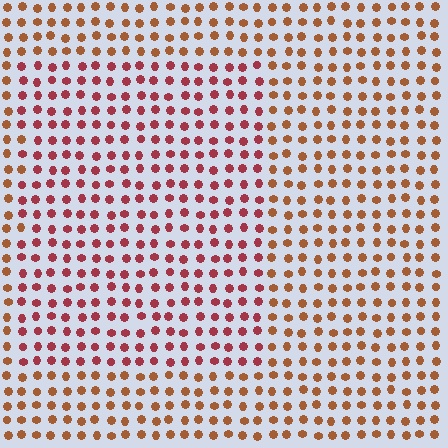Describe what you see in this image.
The image is filled with small brown elements in a uniform arrangement. A rectangle-shaped region is visible where the elements are tinted to a slightly different hue, forming a subtle color boundary.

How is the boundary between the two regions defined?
The boundary is defined purely by a slight shift in hue (about 32 degrees). Spacing, size, and orientation are identical on both sides.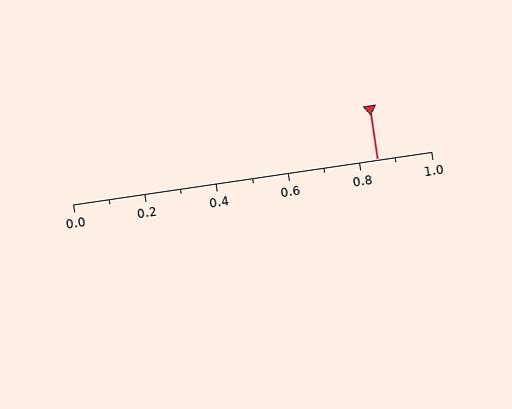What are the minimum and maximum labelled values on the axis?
The axis runs from 0.0 to 1.0.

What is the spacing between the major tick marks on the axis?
The major ticks are spaced 0.2 apart.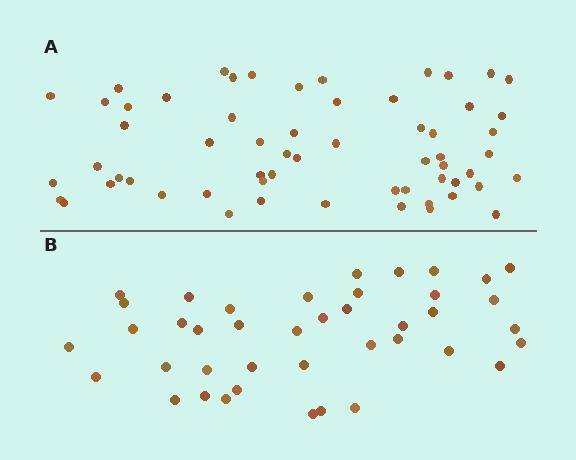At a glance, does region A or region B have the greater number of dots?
Region A (the top region) has more dots.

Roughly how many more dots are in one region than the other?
Region A has approximately 20 more dots than region B.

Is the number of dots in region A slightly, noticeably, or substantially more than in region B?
Region A has substantially more. The ratio is roughly 1.5 to 1.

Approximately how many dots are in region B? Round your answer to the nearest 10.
About 40 dots. (The exact count is 41, which rounds to 40.)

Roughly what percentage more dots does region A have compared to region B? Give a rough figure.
About 45% more.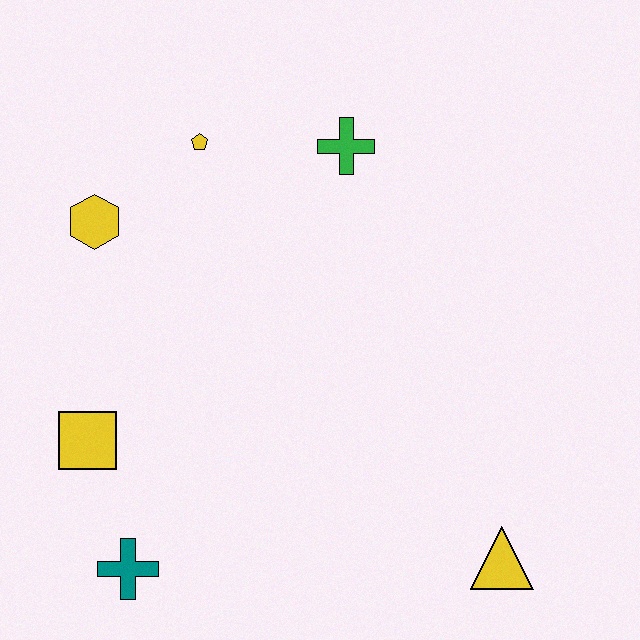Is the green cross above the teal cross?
Yes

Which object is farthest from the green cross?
The teal cross is farthest from the green cross.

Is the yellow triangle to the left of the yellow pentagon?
No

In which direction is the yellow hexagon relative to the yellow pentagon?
The yellow hexagon is to the left of the yellow pentagon.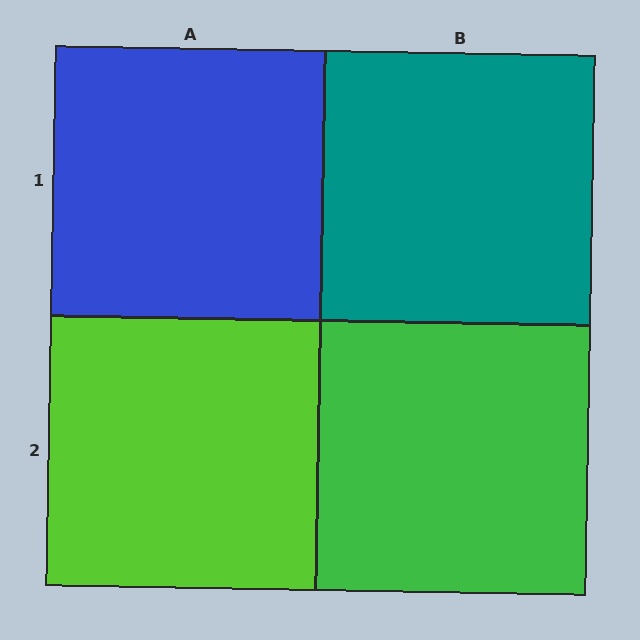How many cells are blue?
1 cell is blue.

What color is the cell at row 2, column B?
Green.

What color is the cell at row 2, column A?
Lime.